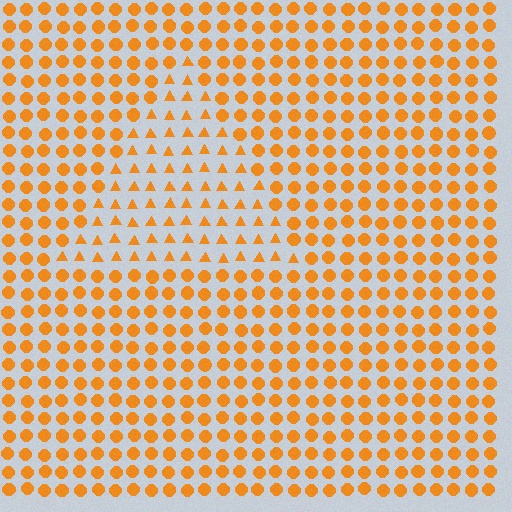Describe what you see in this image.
The image is filled with small orange elements arranged in a uniform grid. A triangle-shaped region contains triangles, while the surrounding area contains circles. The boundary is defined purely by the change in element shape.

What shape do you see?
I see a triangle.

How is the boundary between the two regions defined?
The boundary is defined by a change in element shape: triangles inside vs. circles outside. All elements share the same color and spacing.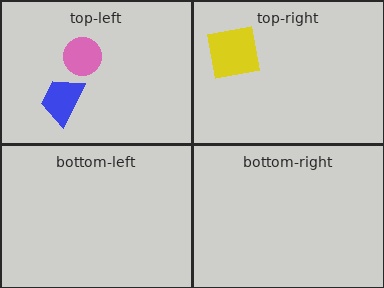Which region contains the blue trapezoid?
The top-left region.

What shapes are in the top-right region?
The yellow square.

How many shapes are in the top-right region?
1.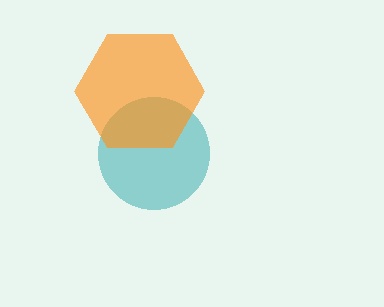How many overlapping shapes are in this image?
There are 2 overlapping shapes in the image.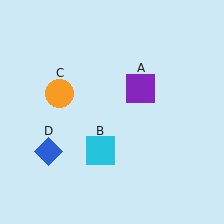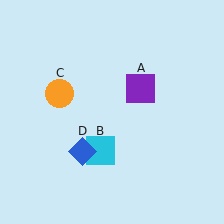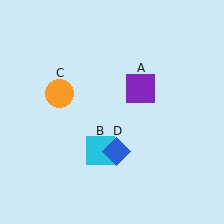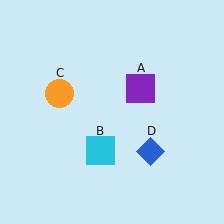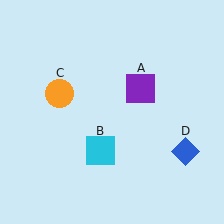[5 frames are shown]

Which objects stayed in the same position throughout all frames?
Purple square (object A) and cyan square (object B) and orange circle (object C) remained stationary.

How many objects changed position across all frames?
1 object changed position: blue diamond (object D).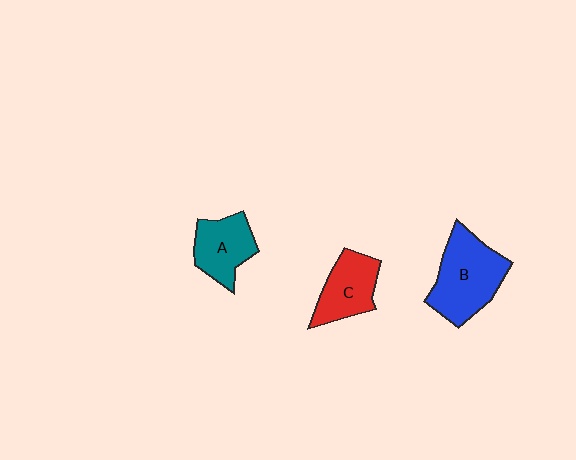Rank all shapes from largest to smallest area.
From largest to smallest: B (blue), C (red), A (teal).